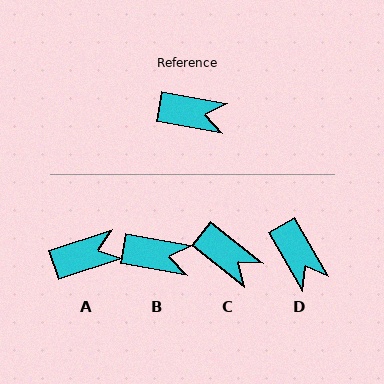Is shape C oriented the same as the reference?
No, it is off by about 29 degrees.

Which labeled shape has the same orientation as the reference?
B.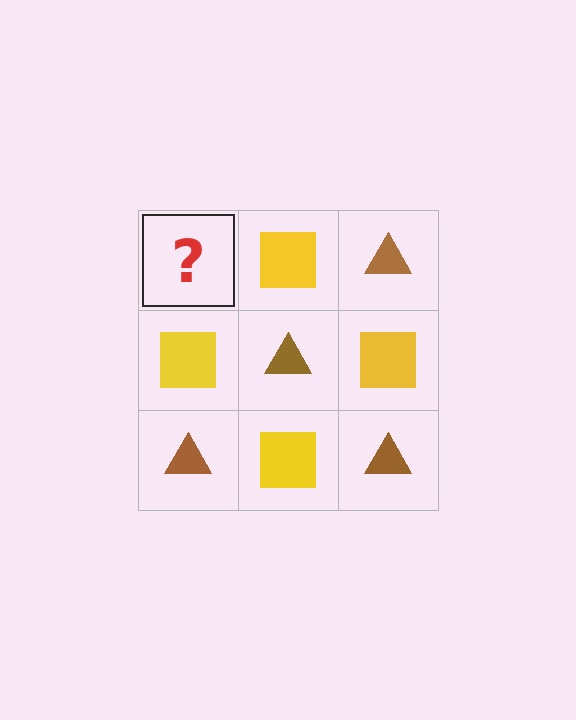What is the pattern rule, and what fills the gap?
The rule is that it alternates brown triangle and yellow square in a checkerboard pattern. The gap should be filled with a brown triangle.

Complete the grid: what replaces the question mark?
The question mark should be replaced with a brown triangle.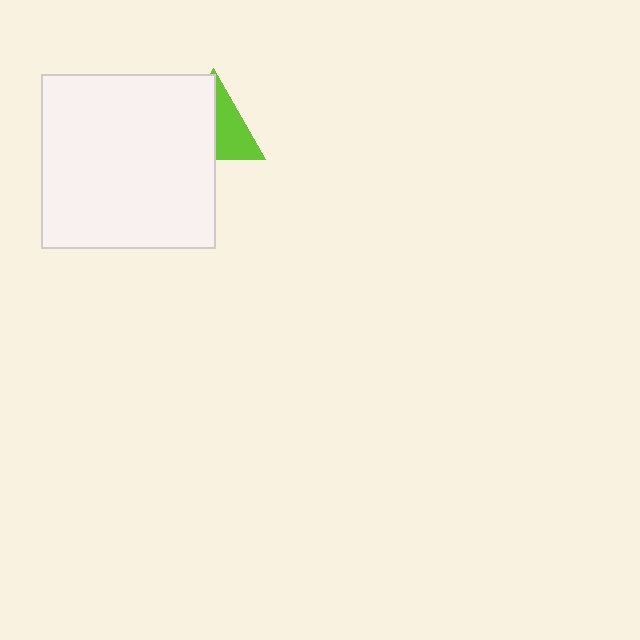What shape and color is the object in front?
The object in front is a white square.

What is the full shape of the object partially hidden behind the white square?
The partially hidden object is a lime triangle.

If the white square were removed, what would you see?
You would see the complete lime triangle.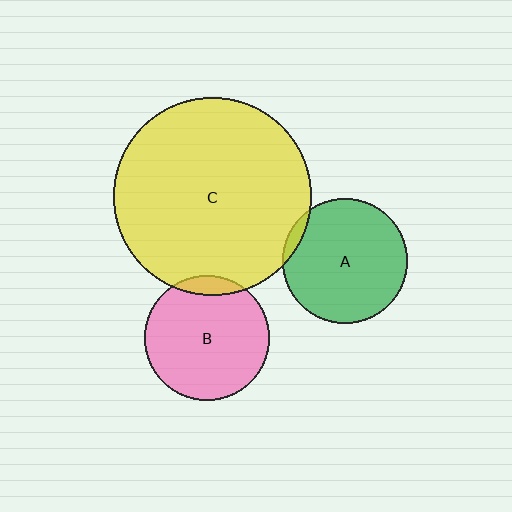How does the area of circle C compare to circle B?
Approximately 2.5 times.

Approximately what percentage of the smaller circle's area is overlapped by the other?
Approximately 5%.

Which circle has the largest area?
Circle C (yellow).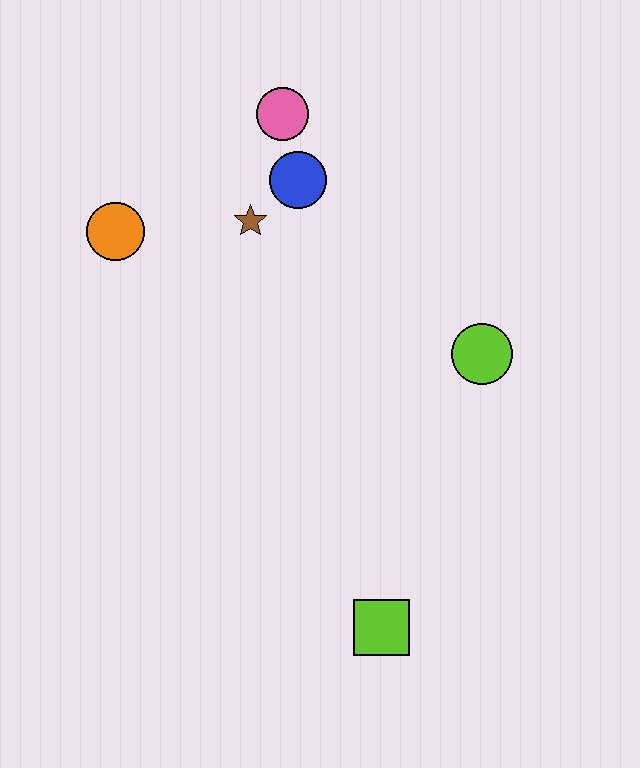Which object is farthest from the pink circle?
The lime square is farthest from the pink circle.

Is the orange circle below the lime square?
No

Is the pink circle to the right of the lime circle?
No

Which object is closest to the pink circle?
The blue circle is closest to the pink circle.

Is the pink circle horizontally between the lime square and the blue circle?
No